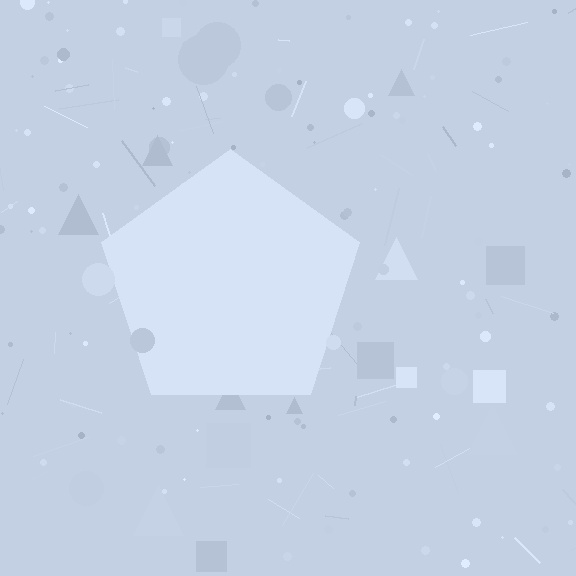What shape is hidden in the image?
A pentagon is hidden in the image.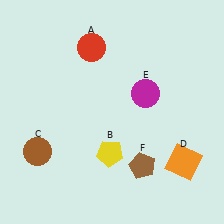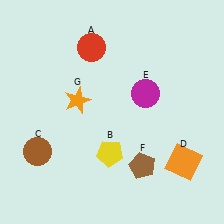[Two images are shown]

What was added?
An orange star (G) was added in Image 2.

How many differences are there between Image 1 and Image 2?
There is 1 difference between the two images.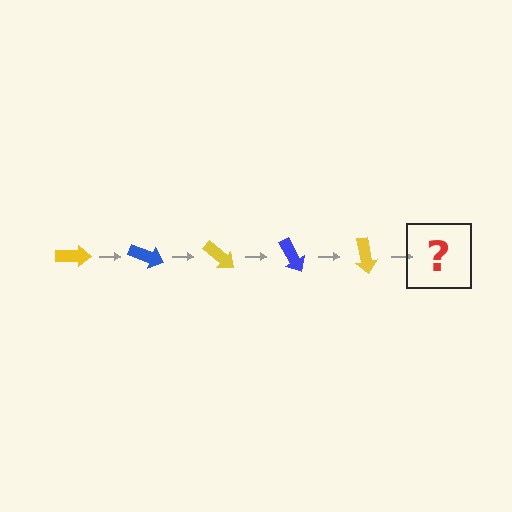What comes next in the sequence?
The next element should be a blue arrow, rotated 100 degrees from the start.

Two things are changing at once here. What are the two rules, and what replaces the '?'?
The two rules are that it rotates 20 degrees each step and the color cycles through yellow and blue. The '?' should be a blue arrow, rotated 100 degrees from the start.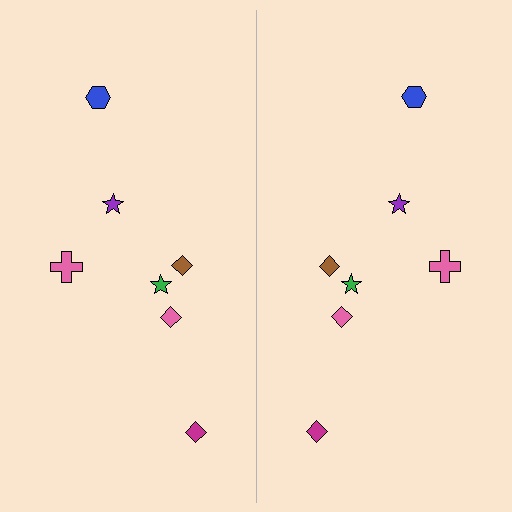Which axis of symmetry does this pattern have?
The pattern has a vertical axis of symmetry running through the center of the image.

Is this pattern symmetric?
Yes, this pattern has bilateral (reflection) symmetry.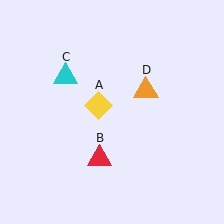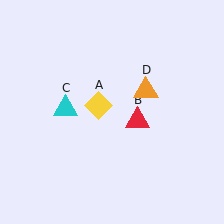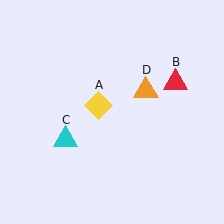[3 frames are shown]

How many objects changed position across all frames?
2 objects changed position: red triangle (object B), cyan triangle (object C).